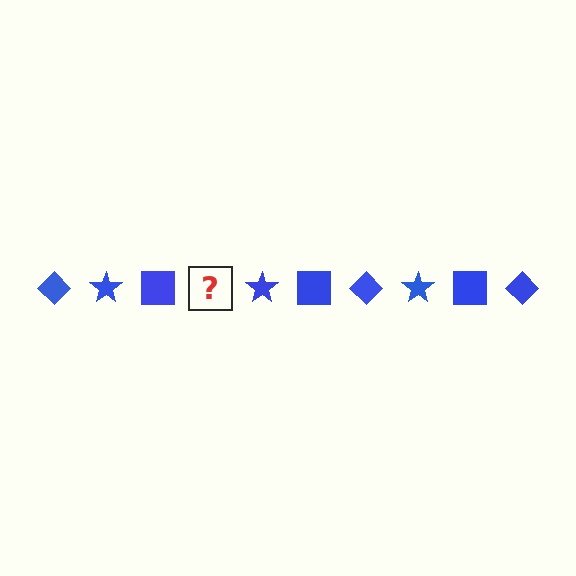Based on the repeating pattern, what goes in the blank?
The blank should be a blue diamond.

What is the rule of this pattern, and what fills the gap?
The rule is that the pattern cycles through diamond, star, square shapes in blue. The gap should be filled with a blue diamond.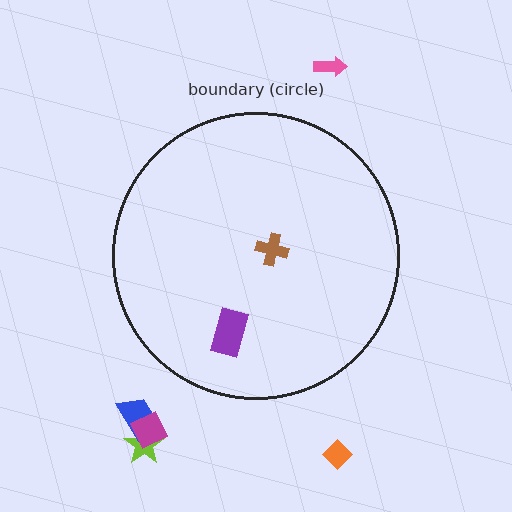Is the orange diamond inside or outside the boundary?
Outside.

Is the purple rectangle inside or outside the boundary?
Inside.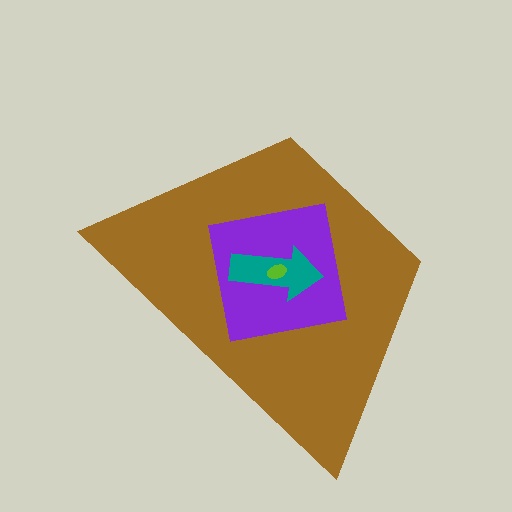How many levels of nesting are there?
4.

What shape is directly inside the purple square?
The teal arrow.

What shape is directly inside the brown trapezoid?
The purple square.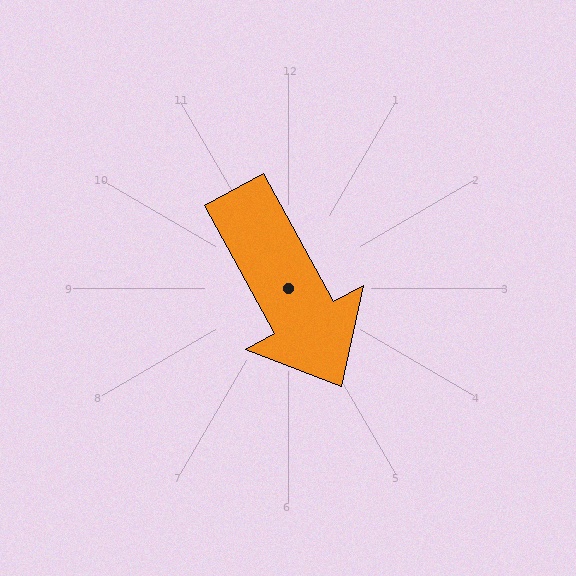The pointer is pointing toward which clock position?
Roughly 5 o'clock.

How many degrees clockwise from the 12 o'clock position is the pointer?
Approximately 151 degrees.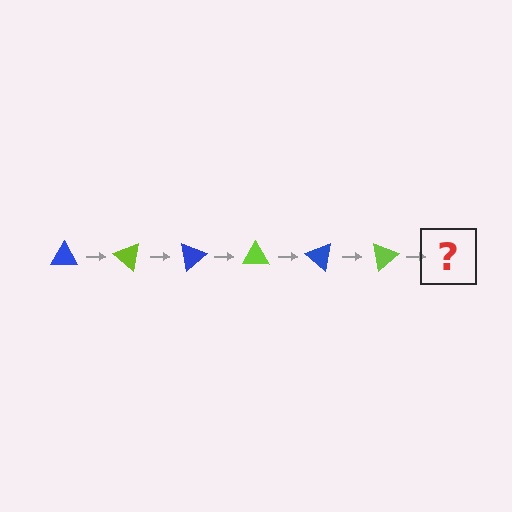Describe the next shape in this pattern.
It should be a blue triangle, rotated 240 degrees from the start.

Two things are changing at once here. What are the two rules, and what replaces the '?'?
The two rules are that it rotates 40 degrees each step and the color cycles through blue and lime. The '?' should be a blue triangle, rotated 240 degrees from the start.